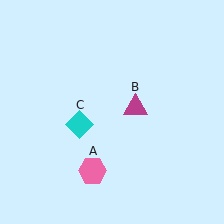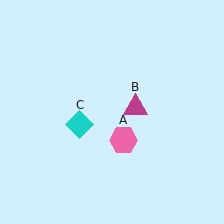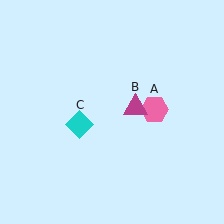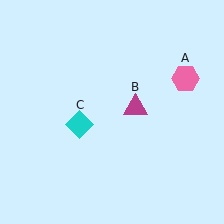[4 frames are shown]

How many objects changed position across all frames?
1 object changed position: pink hexagon (object A).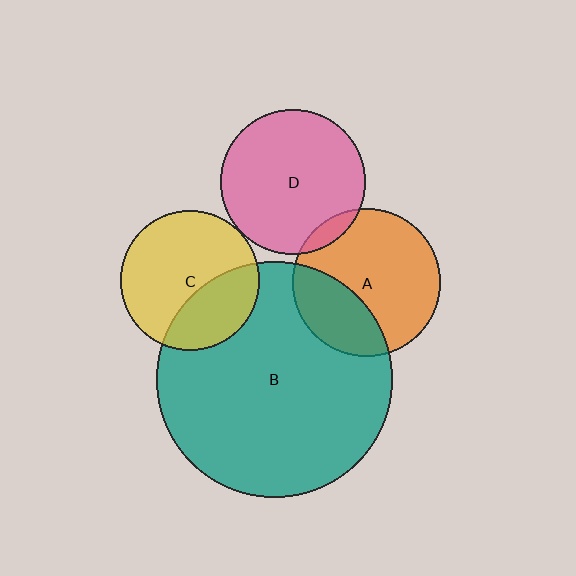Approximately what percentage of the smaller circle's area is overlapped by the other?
Approximately 5%.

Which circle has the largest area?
Circle B (teal).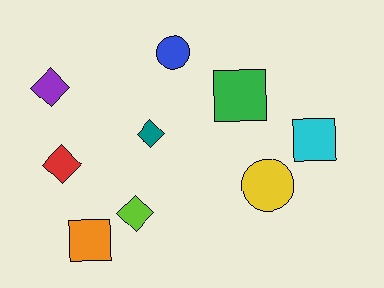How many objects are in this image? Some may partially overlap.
There are 9 objects.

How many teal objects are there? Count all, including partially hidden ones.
There is 1 teal object.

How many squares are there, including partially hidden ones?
There are 3 squares.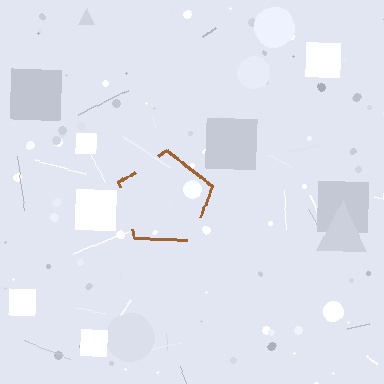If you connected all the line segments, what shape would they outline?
They would outline a pentagon.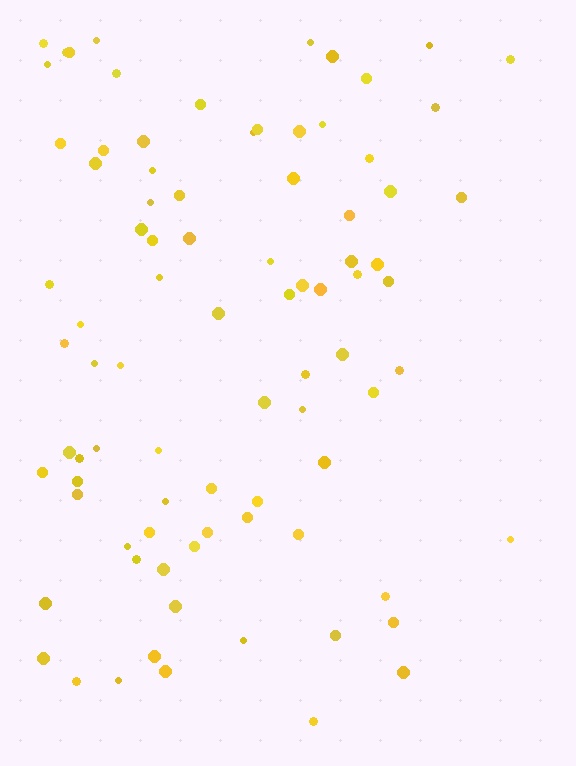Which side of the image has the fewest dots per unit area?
The right.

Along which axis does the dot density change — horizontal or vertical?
Horizontal.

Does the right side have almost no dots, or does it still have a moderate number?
Still a moderate number, just noticeably fewer than the left.